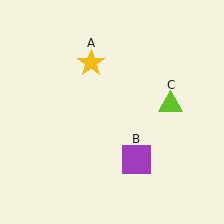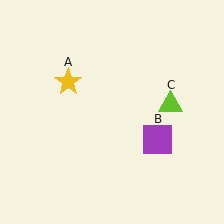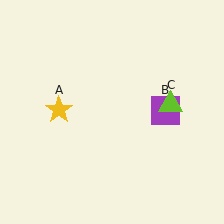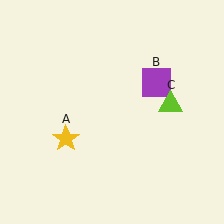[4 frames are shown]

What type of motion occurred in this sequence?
The yellow star (object A), purple square (object B) rotated counterclockwise around the center of the scene.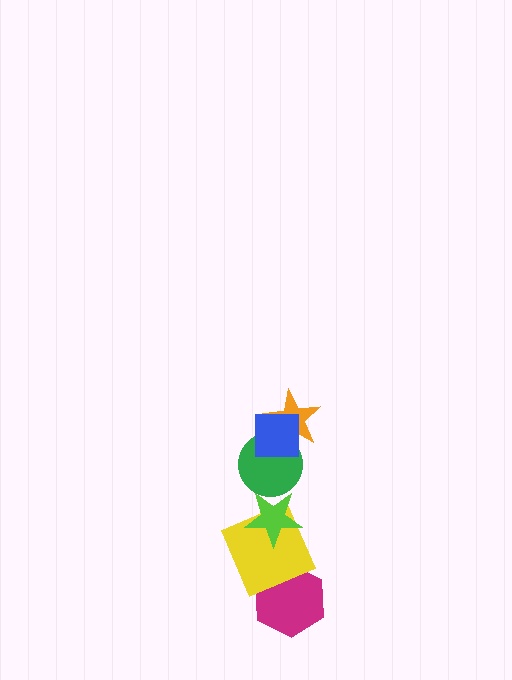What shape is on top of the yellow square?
The lime star is on top of the yellow square.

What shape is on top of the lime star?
The green circle is on top of the lime star.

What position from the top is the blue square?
The blue square is 1st from the top.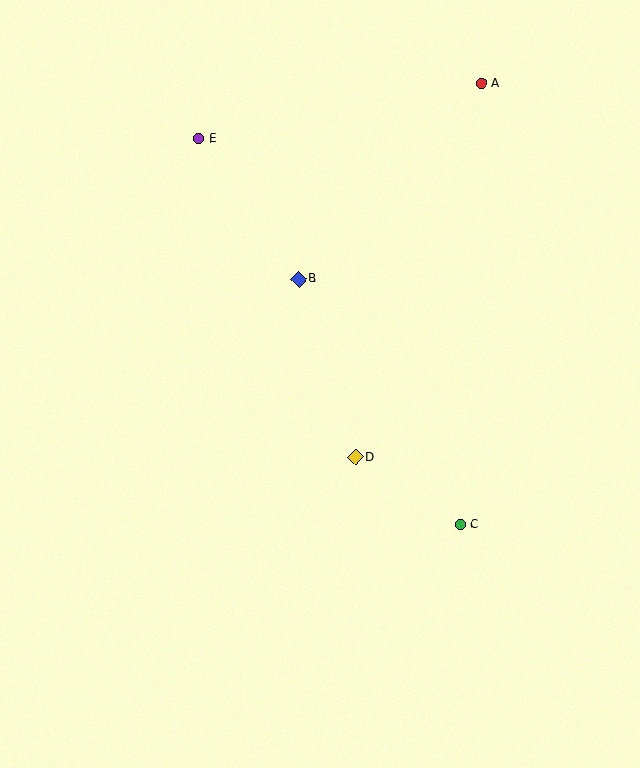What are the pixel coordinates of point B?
Point B is at (299, 279).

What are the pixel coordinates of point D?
Point D is at (356, 457).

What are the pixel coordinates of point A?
Point A is at (481, 84).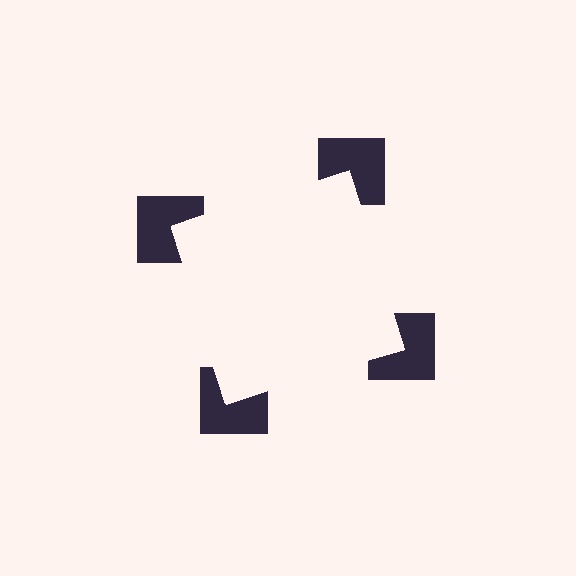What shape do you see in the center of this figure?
An illusory square — its edges are inferred from the aligned wedge cuts in the notched squares, not physically drawn.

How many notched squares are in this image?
There are 4 — one at each vertex of the illusory square.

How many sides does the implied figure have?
4 sides.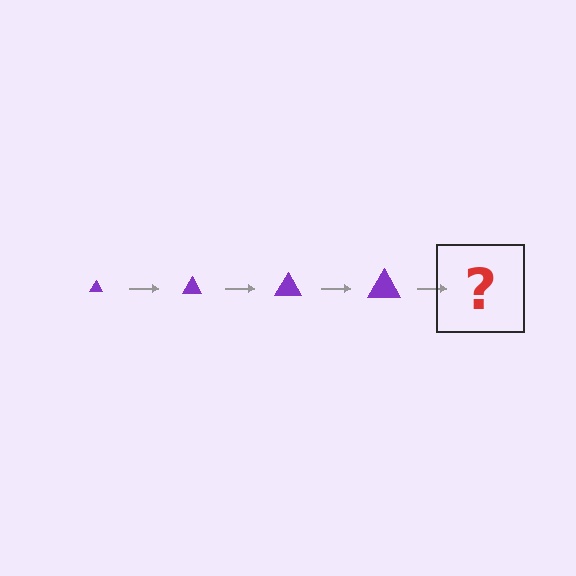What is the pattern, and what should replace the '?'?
The pattern is that the triangle gets progressively larger each step. The '?' should be a purple triangle, larger than the previous one.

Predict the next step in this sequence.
The next step is a purple triangle, larger than the previous one.